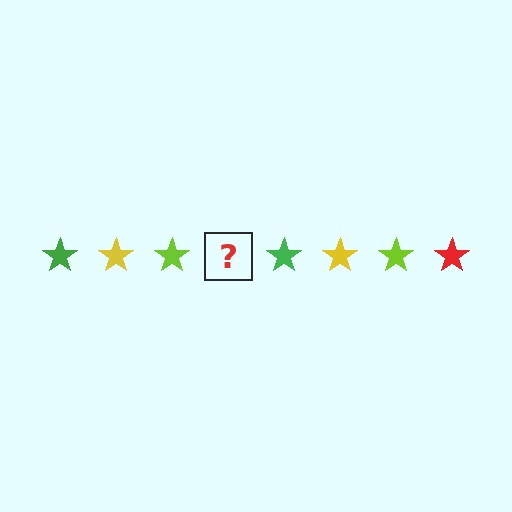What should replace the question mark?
The question mark should be replaced with a red star.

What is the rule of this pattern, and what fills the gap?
The rule is that the pattern cycles through green, yellow, lime, red stars. The gap should be filled with a red star.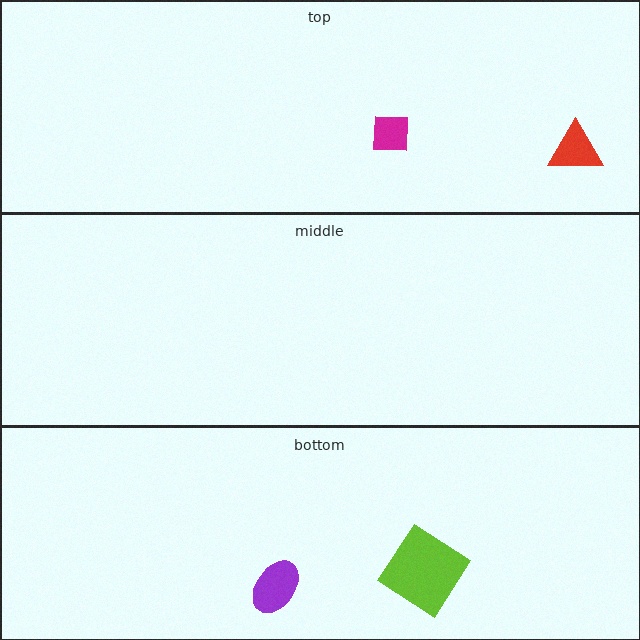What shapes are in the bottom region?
The lime diamond, the purple ellipse.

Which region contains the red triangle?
The top region.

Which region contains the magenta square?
The top region.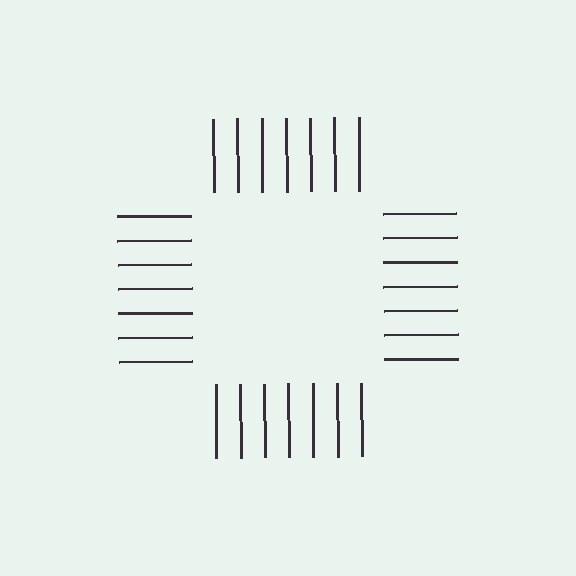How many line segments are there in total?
28 — 7 along each of the 4 edges.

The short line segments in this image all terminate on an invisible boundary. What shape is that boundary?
An illusory square — the line segments terminate on its edges but no continuous stroke is drawn.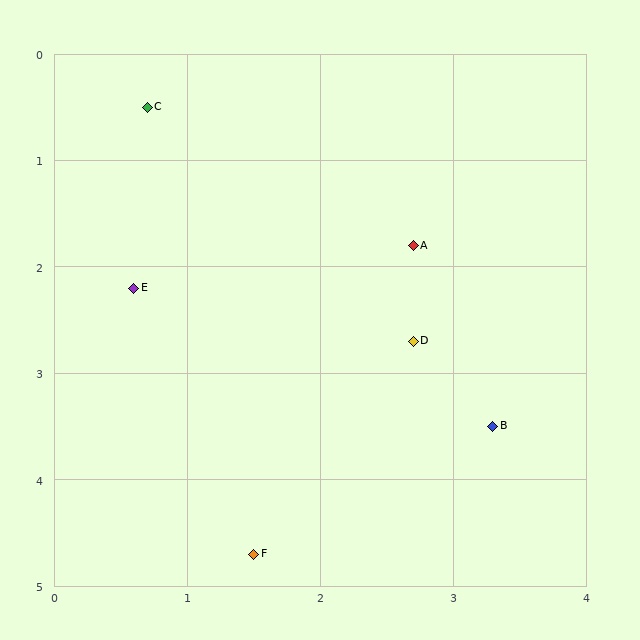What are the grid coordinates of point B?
Point B is at approximately (3.3, 3.5).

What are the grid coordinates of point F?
Point F is at approximately (1.5, 4.7).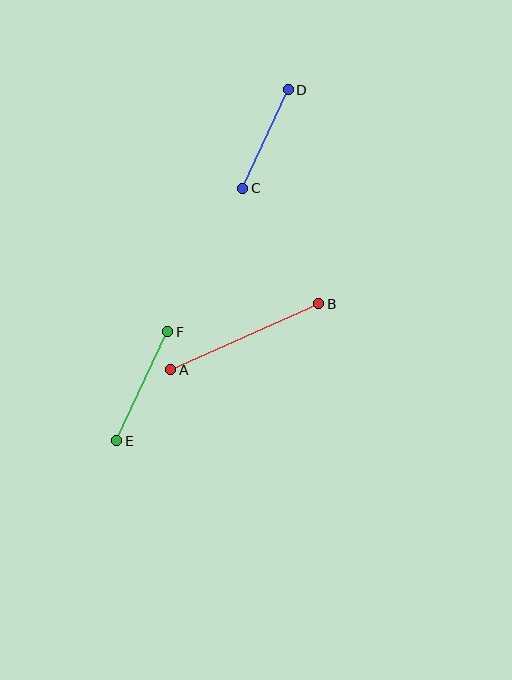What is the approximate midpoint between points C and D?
The midpoint is at approximately (266, 139) pixels.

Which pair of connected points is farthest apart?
Points A and B are farthest apart.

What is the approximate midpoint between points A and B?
The midpoint is at approximately (245, 337) pixels.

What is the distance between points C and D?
The distance is approximately 109 pixels.